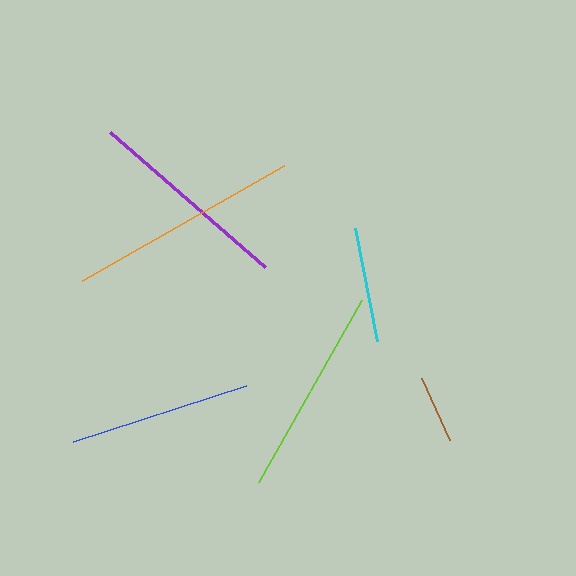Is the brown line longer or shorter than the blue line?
The blue line is longer than the brown line.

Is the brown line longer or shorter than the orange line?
The orange line is longer than the brown line.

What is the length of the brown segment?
The brown segment is approximately 68 pixels long.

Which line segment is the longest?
The orange line is the longest at approximately 232 pixels.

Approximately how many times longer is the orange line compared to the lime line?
The orange line is approximately 1.1 times the length of the lime line.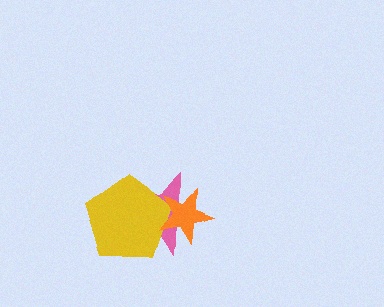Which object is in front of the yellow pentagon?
The orange star is in front of the yellow pentagon.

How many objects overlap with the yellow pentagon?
2 objects overlap with the yellow pentagon.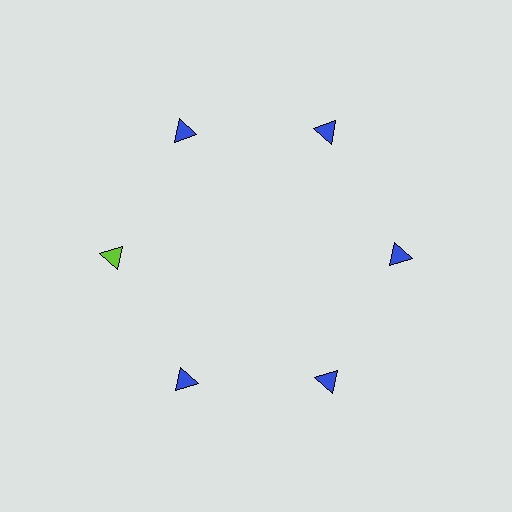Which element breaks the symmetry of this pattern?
The lime triangle at roughly the 9 o'clock position breaks the symmetry. All other shapes are blue triangles.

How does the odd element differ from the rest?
It has a different color: lime instead of blue.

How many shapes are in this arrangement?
There are 6 shapes arranged in a ring pattern.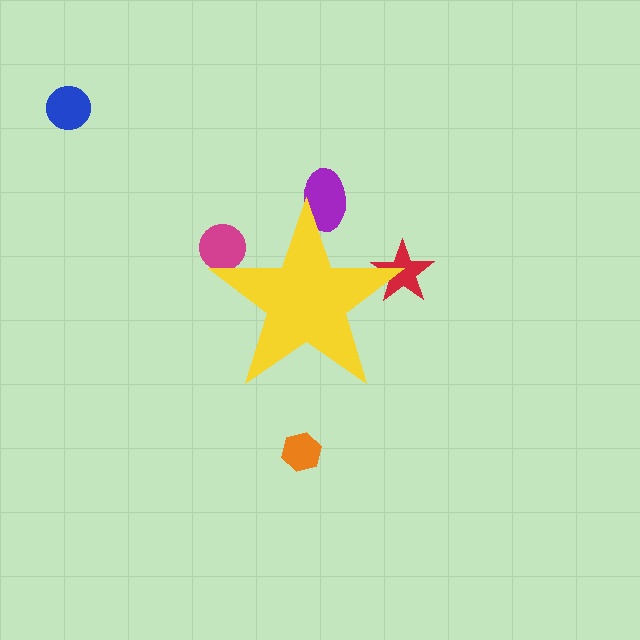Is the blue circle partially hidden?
No, the blue circle is fully visible.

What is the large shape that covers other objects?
A yellow star.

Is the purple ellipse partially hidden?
Yes, the purple ellipse is partially hidden behind the yellow star.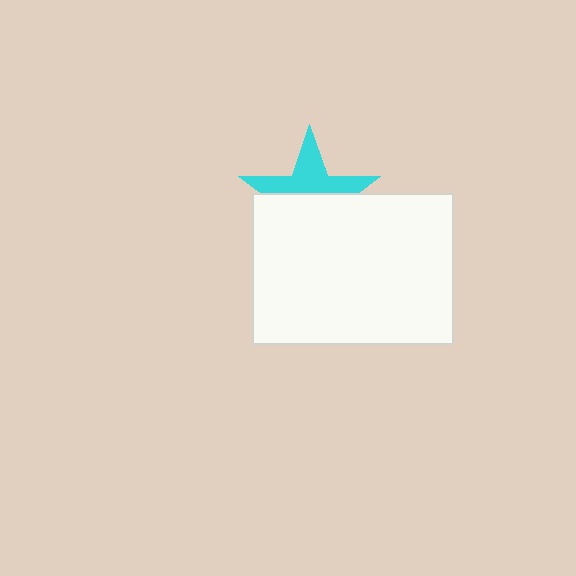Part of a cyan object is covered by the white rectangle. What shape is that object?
It is a star.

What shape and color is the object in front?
The object in front is a white rectangle.